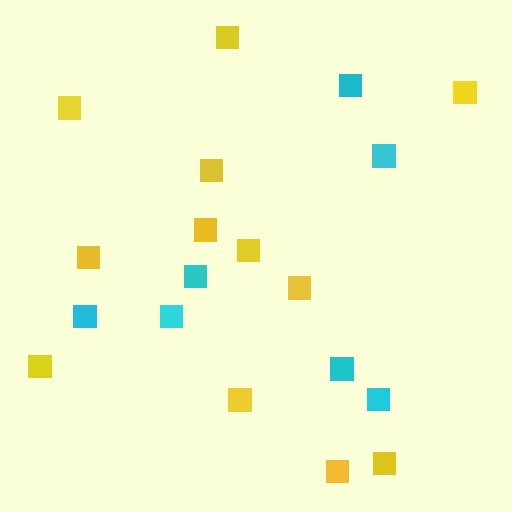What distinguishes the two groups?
There are 2 groups: one group of cyan squares (7) and one group of yellow squares (12).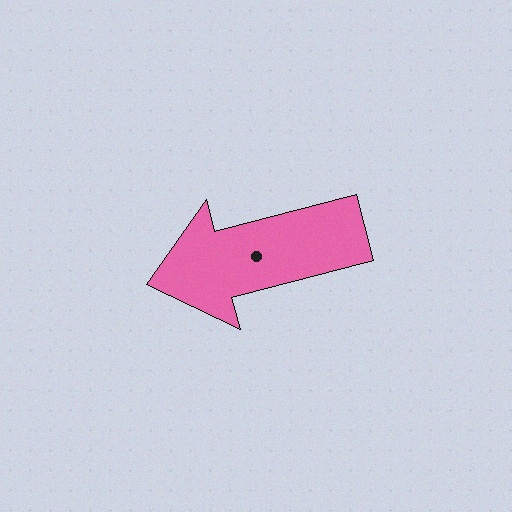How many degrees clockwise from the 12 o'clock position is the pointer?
Approximately 255 degrees.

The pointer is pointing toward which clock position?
Roughly 9 o'clock.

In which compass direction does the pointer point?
West.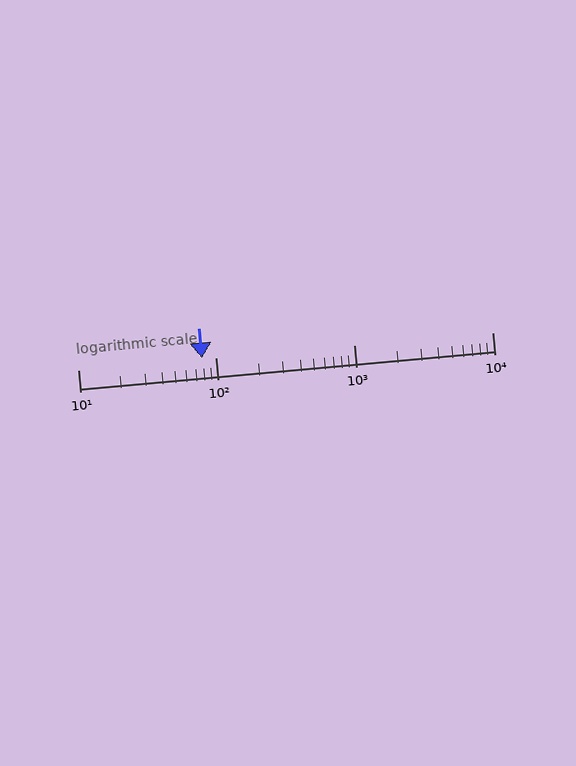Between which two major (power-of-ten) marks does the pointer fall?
The pointer is between 10 and 100.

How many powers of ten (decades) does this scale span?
The scale spans 3 decades, from 10 to 10000.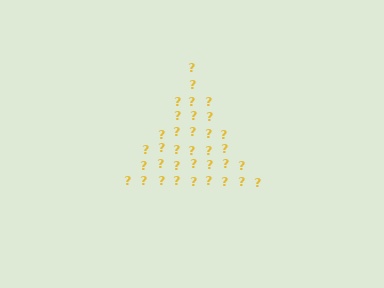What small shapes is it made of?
It is made of small question marks.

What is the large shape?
The large shape is a triangle.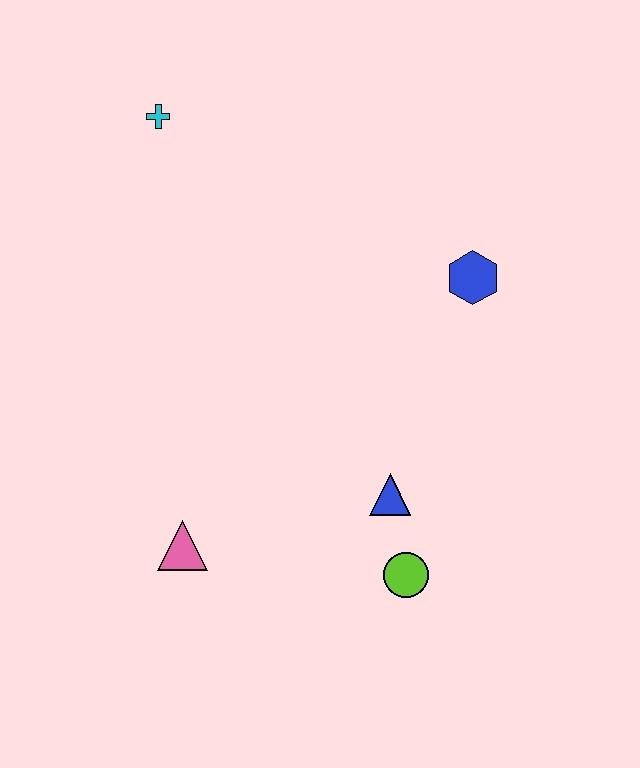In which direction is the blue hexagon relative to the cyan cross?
The blue hexagon is to the right of the cyan cross.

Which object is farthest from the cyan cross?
The lime circle is farthest from the cyan cross.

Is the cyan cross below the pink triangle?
No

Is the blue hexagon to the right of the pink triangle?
Yes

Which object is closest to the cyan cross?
The blue hexagon is closest to the cyan cross.